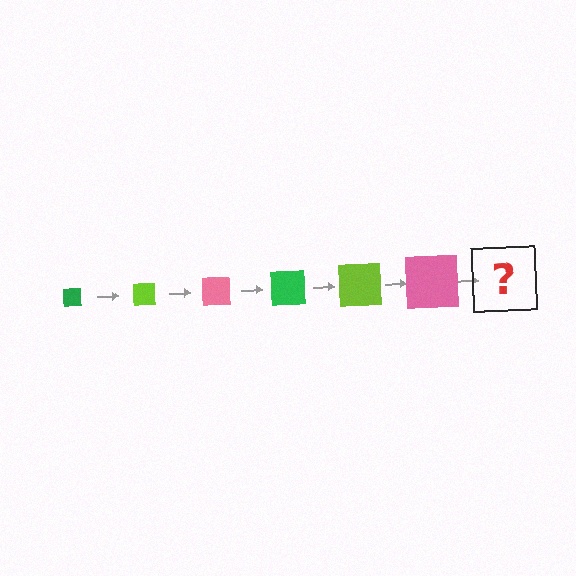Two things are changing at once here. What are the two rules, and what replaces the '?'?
The two rules are that the square grows larger each step and the color cycles through green, lime, and pink. The '?' should be a green square, larger than the previous one.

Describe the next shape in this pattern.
It should be a green square, larger than the previous one.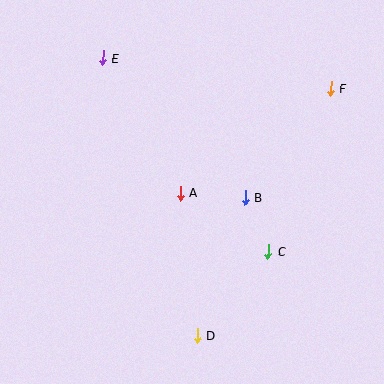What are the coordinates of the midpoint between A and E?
The midpoint between A and E is at (141, 125).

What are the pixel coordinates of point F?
Point F is at (330, 88).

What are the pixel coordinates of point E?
Point E is at (103, 58).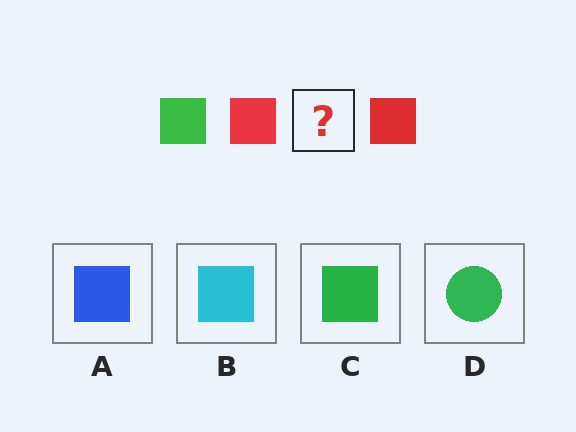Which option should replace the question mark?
Option C.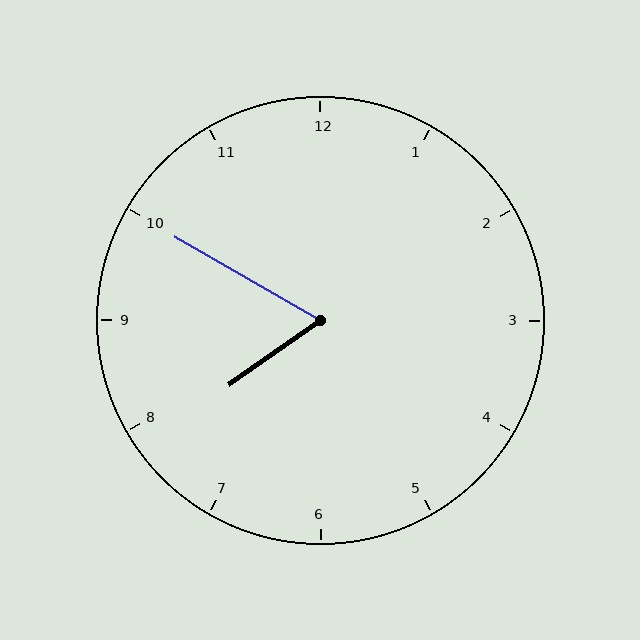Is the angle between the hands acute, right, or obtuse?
It is acute.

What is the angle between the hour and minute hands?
Approximately 65 degrees.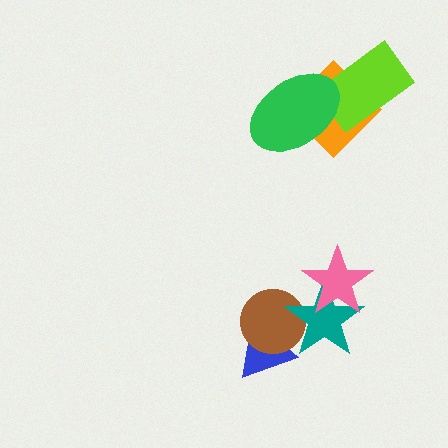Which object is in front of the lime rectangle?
The green ellipse is in front of the lime rectangle.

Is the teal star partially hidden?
Yes, it is partially covered by another shape.